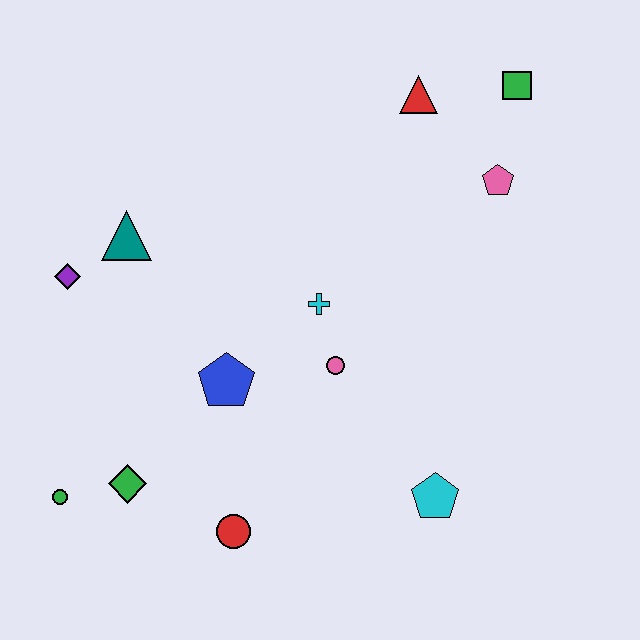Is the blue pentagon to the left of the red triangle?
Yes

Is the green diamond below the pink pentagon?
Yes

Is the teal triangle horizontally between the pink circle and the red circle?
No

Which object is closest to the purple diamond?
The teal triangle is closest to the purple diamond.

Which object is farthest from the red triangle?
The green circle is farthest from the red triangle.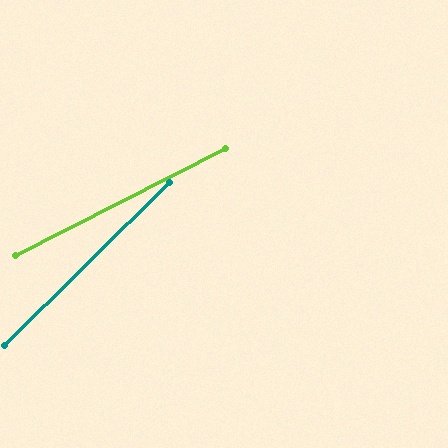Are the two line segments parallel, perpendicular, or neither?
Neither parallel nor perpendicular — they differ by about 18°.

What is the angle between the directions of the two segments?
Approximately 18 degrees.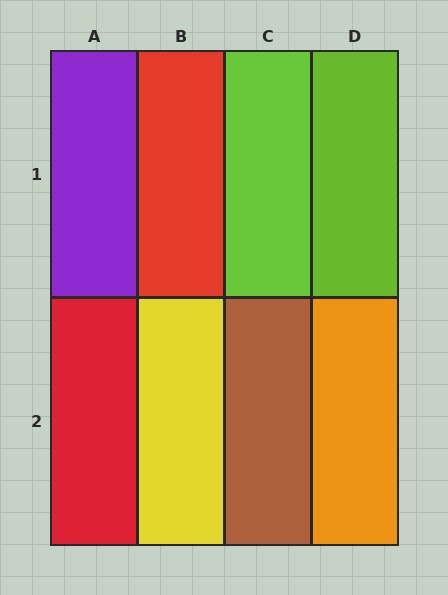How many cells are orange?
1 cell is orange.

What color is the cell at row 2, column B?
Yellow.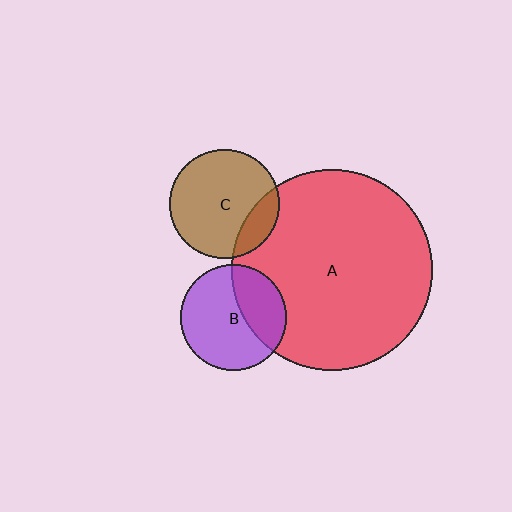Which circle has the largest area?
Circle A (red).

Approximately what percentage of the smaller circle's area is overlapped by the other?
Approximately 35%.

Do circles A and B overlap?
Yes.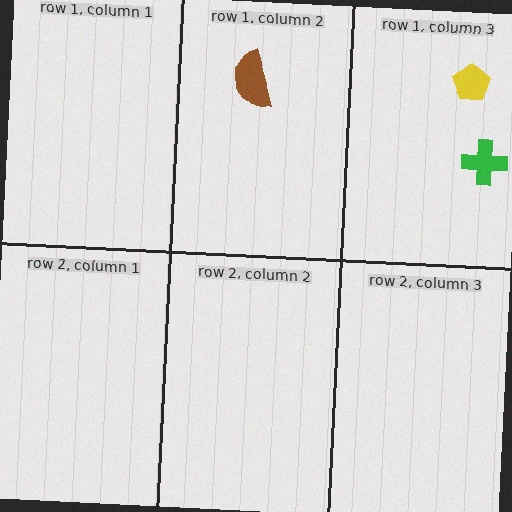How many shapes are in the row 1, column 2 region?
1.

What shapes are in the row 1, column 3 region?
The green cross, the yellow pentagon.